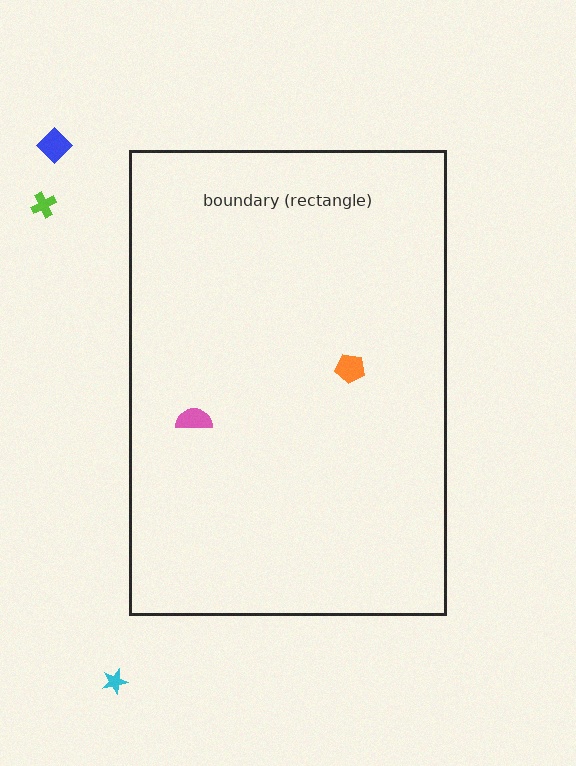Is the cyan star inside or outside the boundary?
Outside.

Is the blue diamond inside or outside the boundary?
Outside.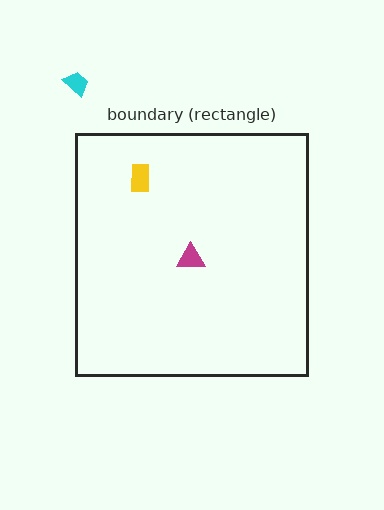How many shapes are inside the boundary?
2 inside, 1 outside.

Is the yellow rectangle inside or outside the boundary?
Inside.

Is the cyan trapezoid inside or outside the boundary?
Outside.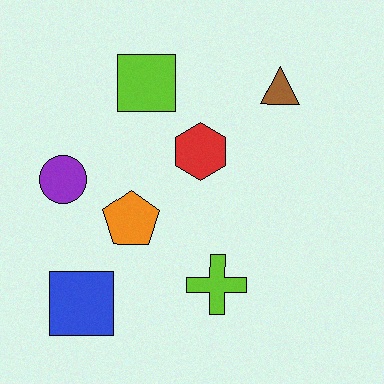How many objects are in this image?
There are 7 objects.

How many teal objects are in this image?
There are no teal objects.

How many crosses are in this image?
There is 1 cross.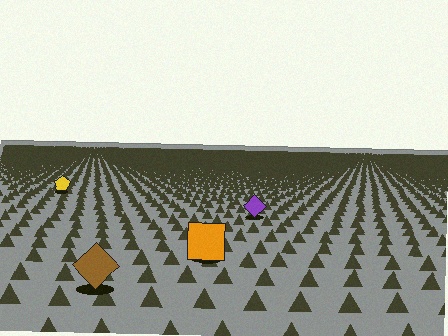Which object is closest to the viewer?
The brown diamond is closest. The texture marks near it are larger and more spread out.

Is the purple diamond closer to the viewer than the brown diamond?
No. The brown diamond is closer — you can tell from the texture gradient: the ground texture is coarser near it.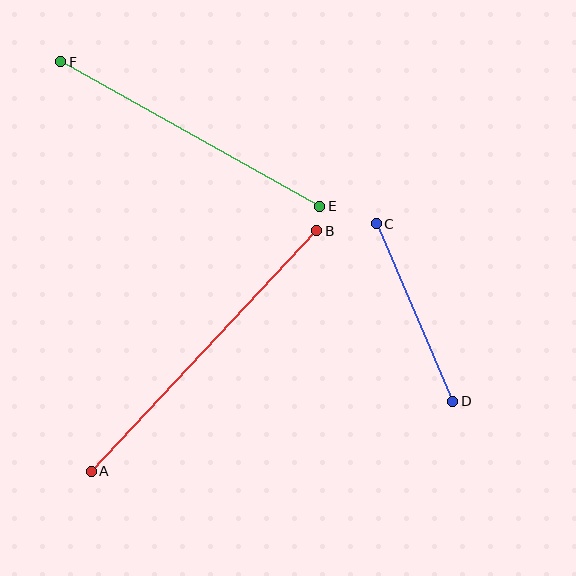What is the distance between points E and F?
The distance is approximately 297 pixels.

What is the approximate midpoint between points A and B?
The midpoint is at approximately (204, 351) pixels.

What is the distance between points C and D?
The distance is approximately 193 pixels.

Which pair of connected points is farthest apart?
Points A and B are farthest apart.